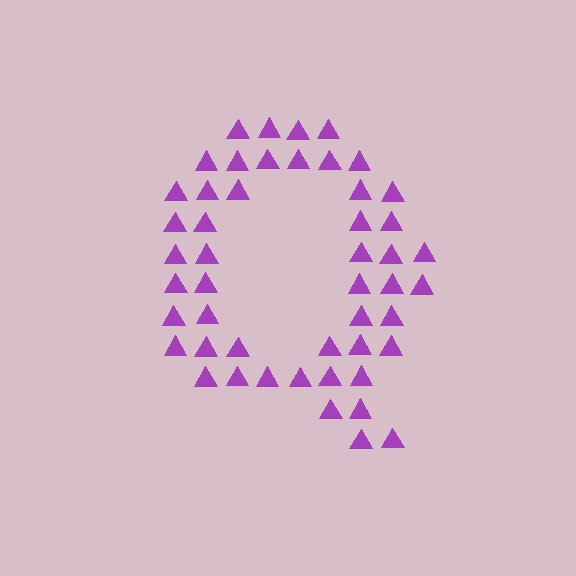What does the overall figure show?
The overall figure shows the letter Q.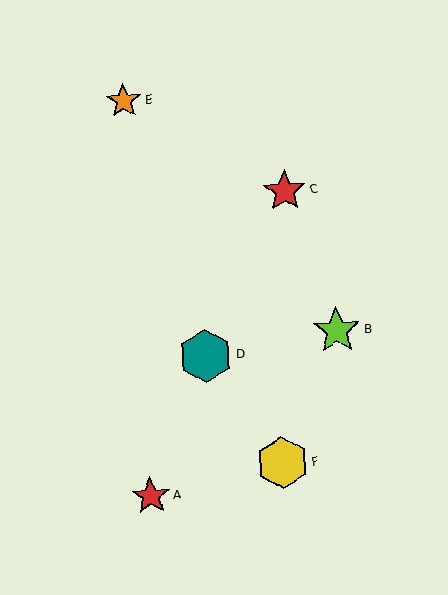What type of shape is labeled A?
Shape A is a red star.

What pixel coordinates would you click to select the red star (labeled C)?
Click at (285, 191) to select the red star C.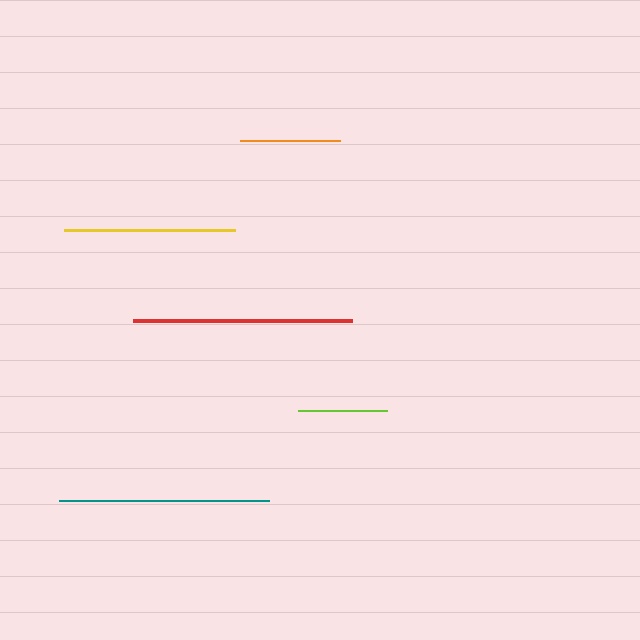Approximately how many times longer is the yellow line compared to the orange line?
The yellow line is approximately 1.7 times the length of the orange line.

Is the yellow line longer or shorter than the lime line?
The yellow line is longer than the lime line.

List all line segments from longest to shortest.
From longest to shortest: red, teal, yellow, orange, lime.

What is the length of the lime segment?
The lime segment is approximately 88 pixels long.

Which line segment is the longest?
The red line is the longest at approximately 218 pixels.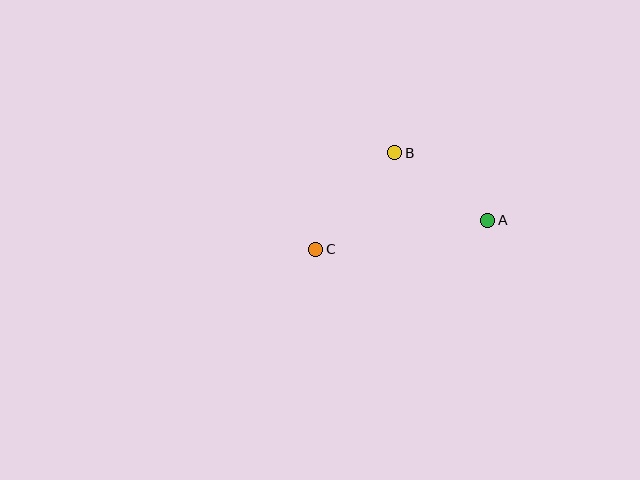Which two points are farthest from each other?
Points A and C are farthest from each other.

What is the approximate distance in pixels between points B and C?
The distance between B and C is approximately 125 pixels.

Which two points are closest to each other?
Points A and B are closest to each other.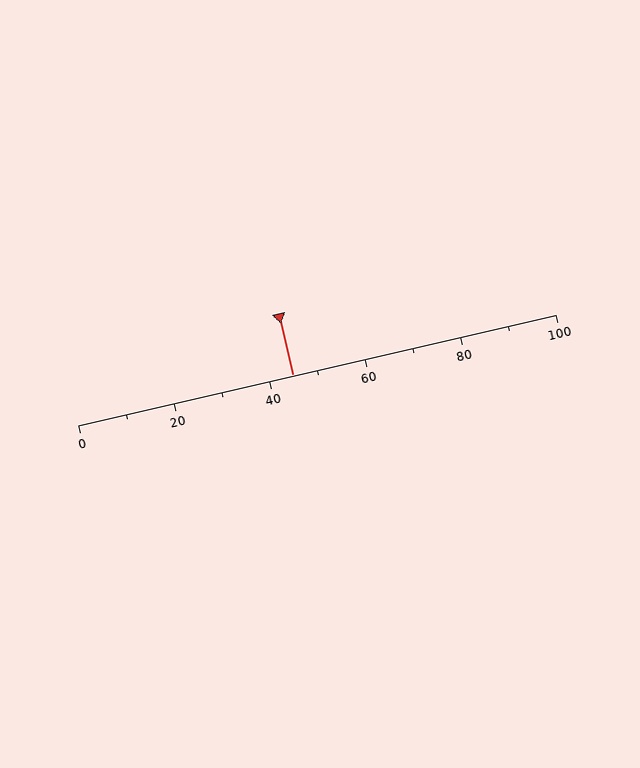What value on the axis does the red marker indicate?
The marker indicates approximately 45.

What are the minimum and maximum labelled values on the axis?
The axis runs from 0 to 100.